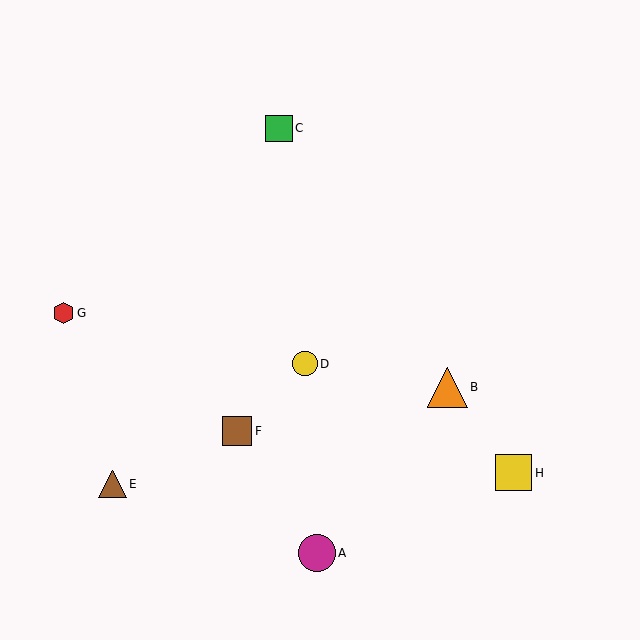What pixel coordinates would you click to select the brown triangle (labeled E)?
Click at (112, 484) to select the brown triangle E.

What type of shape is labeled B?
Shape B is an orange triangle.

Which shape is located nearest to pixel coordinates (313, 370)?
The yellow circle (labeled D) at (305, 364) is nearest to that location.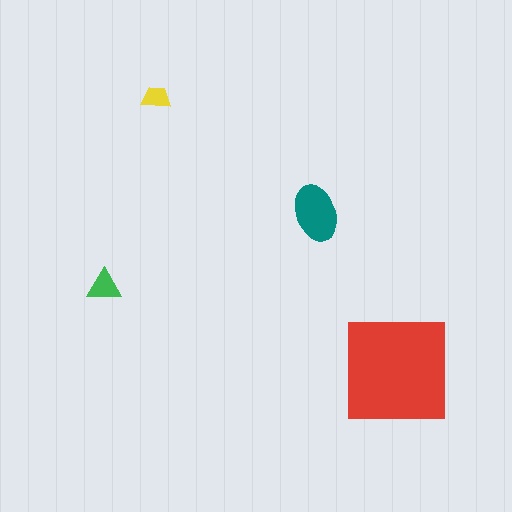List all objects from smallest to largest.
The yellow trapezoid, the green triangle, the teal ellipse, the red square.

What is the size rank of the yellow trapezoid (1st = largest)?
4th.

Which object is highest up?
The yellow trapezoid is topmost.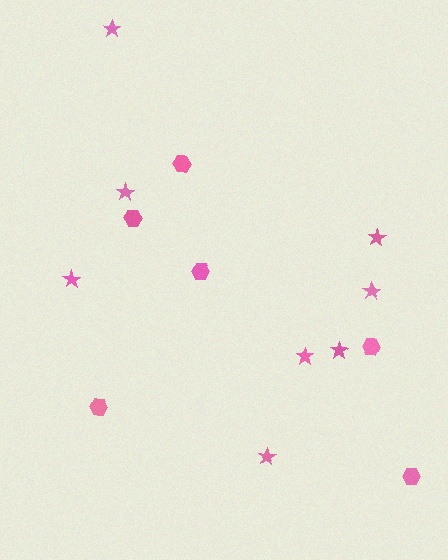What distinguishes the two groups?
There are 2 groups: one group of stars (8) and one group of hexagons (6).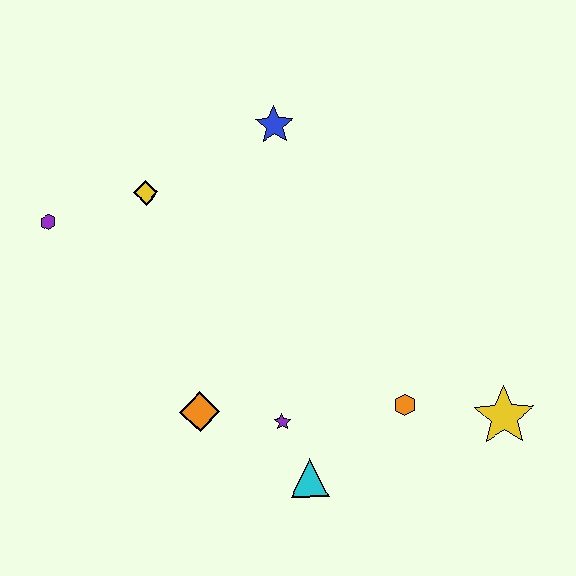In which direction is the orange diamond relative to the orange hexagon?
The orange diamond is to the left of the orange hexagon.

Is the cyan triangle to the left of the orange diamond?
No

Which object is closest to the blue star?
The yellow diamond is closest to the blue star.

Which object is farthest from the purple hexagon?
The yellow star is farthest from the purple hexagon.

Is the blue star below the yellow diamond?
No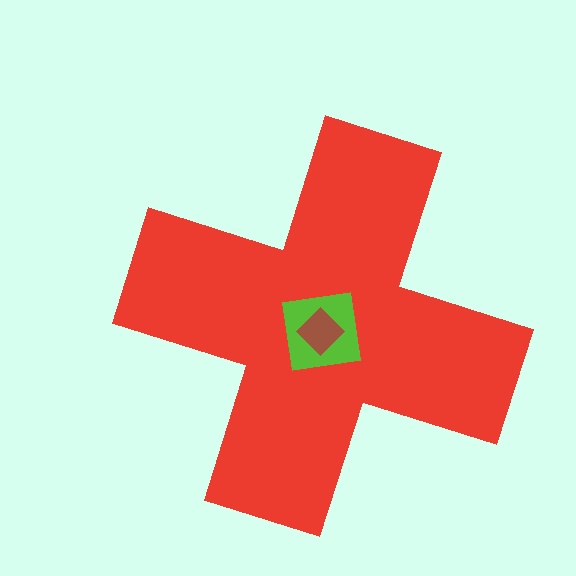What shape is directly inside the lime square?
The brown diamond.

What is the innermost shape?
The brown diamond.